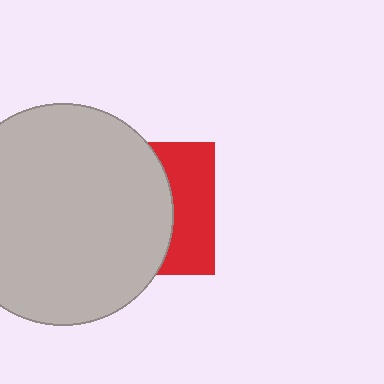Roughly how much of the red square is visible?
A small part of it is visible (roughly 36%).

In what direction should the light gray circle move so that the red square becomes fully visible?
The light gray circle should move left. That is the shortest direction to clear the overlap and leave the red square fully visible.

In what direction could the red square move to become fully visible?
The red square could move right. That would shift it out from behind the light gray circle entirely.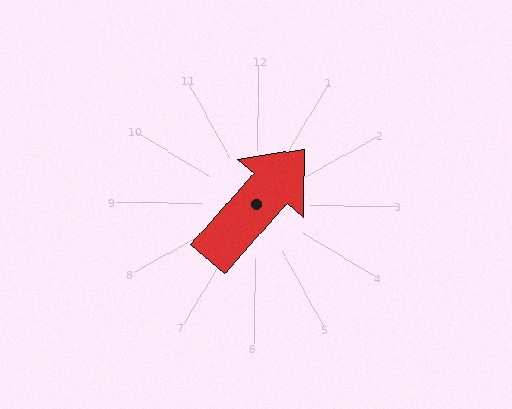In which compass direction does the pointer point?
Northeast.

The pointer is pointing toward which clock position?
Roughly 1 o'clock.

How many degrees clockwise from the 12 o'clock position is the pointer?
Approximately 41 degrees.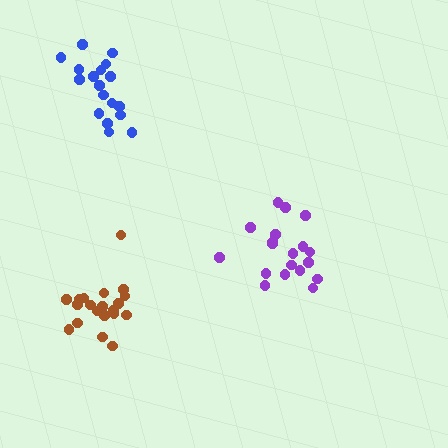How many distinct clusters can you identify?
There are 3 distinct clusters.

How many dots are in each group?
Group 1: 19 dots, Group 2: 18 dots, Group 3: 20 dots (57 total).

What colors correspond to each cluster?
The clusters are colored: purple, blue, brown.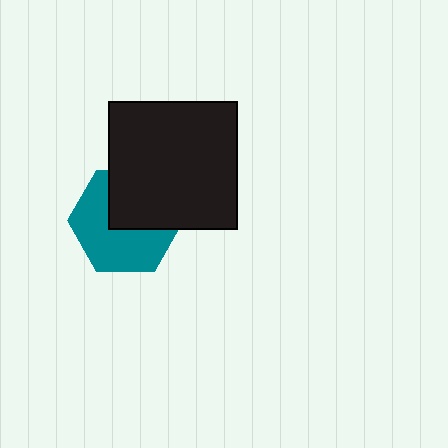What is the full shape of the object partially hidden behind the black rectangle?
The partially hidden object is a teal hexagon.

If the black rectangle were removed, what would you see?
You would see the complete teal hexagon.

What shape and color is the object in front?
The object in front is a black rectangle.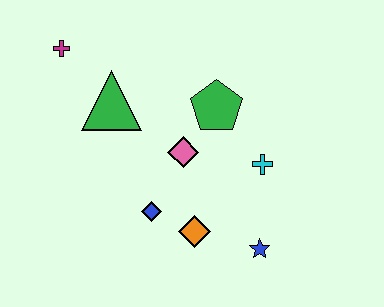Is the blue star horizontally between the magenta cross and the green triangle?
No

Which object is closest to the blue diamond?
The orange diamond is closest to the blue diamond.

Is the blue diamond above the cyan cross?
No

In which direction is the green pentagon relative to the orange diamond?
The green pentagon is above the orange diamond.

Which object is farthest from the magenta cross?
The blue star is farthest from the magenta cross.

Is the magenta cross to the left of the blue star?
Yes